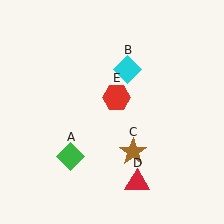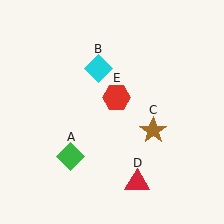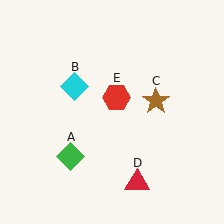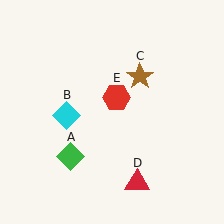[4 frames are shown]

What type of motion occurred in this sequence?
The cyan diamond (object B), brown star (object C) rotated counterclockwise around the center of the scene.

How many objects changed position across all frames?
2 objects changed position: cyan diamond (object B), brown star (object C).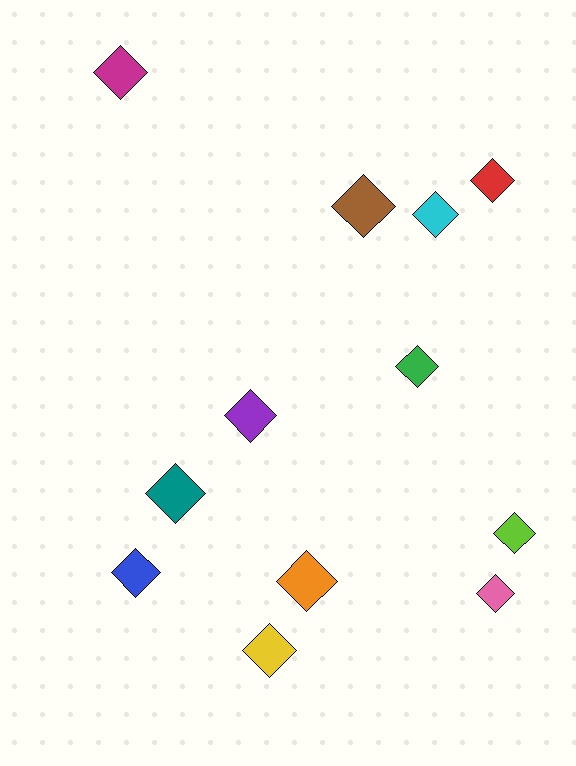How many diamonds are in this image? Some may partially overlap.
There are 12 diamonds.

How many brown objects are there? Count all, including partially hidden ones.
There is 1 brown object.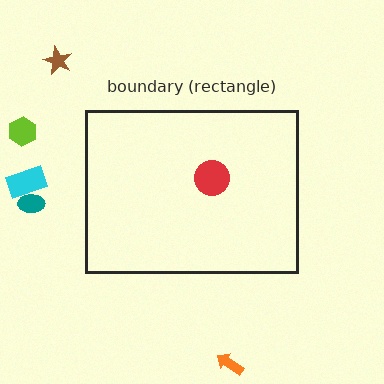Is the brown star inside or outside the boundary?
Outside.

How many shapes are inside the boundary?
1 inside, 5 outside.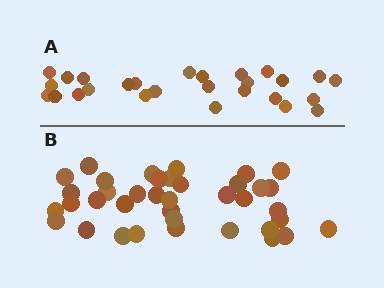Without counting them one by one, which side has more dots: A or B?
Region B (the bottom region) has more dots.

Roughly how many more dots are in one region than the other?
Region B has roughly 12 or so more dots than region A.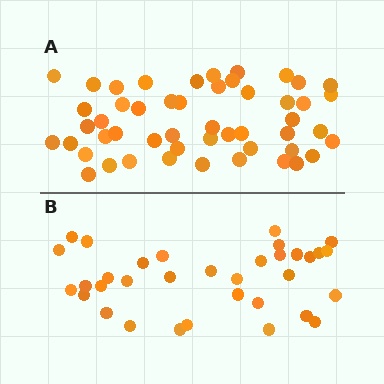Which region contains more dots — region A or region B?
Region A (the top region) has more dots.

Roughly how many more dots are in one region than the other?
Region A has approximately 15 more dots than region B.